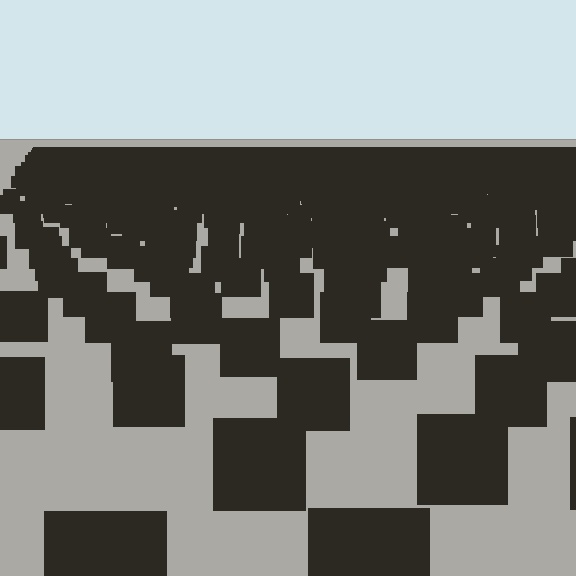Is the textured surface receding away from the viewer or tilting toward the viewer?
The surface is receding away from the viewer. Texture elements get smaller and denser toward the top.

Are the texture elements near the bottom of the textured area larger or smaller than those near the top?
Larger. Near the bottom, elements are closer to the viewer and appear at a bigger on-screen size.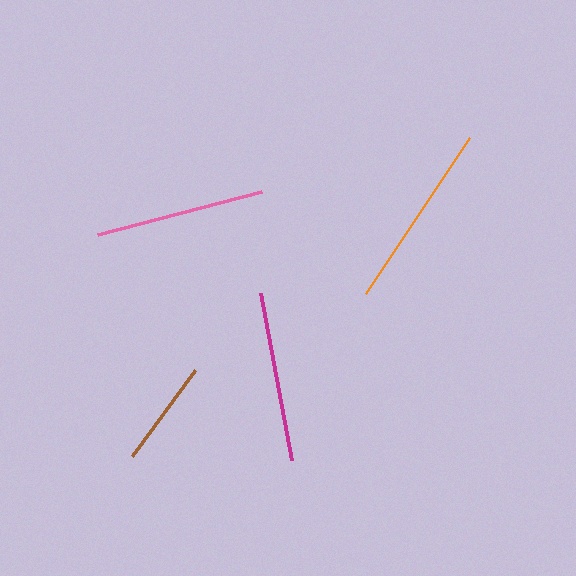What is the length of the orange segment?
The orange segment is approximately 187 pixels long.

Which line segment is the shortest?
The brown line is the shortest at approximately 106 pixels.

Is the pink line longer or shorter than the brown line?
The pink line is longer than the brown line.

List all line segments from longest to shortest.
From longest to shortest: orange, pink, magenta, brown.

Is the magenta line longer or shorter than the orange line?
The orange line is longer than the magenta line.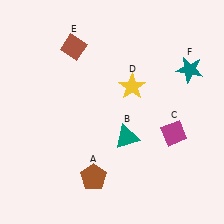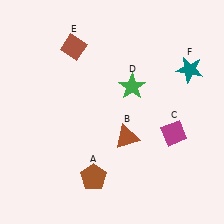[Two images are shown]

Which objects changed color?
B changed from teal to brown. D changed from yellow to green.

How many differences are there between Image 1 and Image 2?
There are 2 differences between the two images.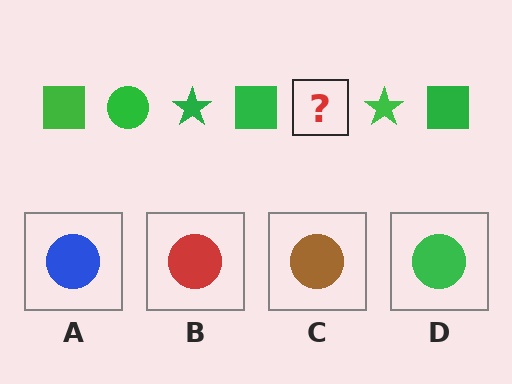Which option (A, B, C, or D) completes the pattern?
D.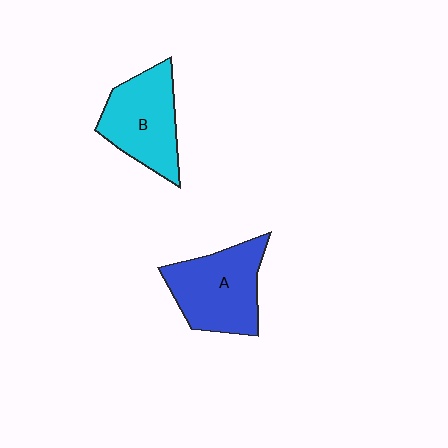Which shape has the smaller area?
Shape B (cyan).